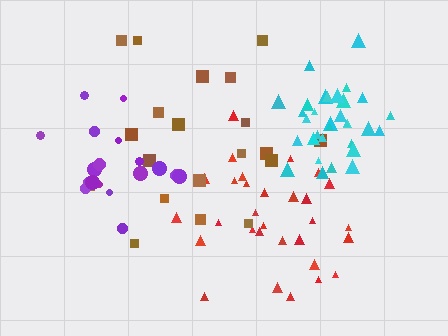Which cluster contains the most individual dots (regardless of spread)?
Cyan (32).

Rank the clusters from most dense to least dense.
cyan, purple, red, brown.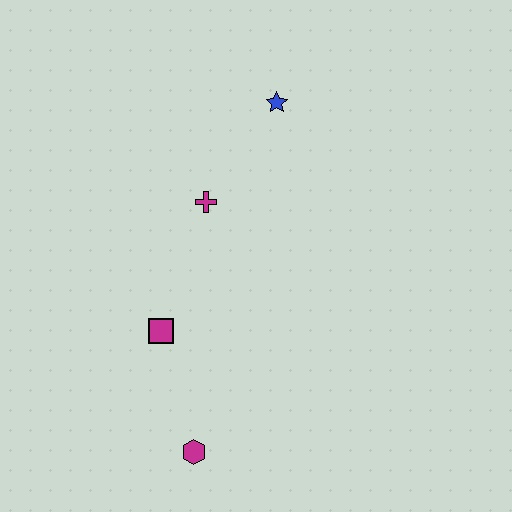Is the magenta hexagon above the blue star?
No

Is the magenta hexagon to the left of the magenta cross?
Yes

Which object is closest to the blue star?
The magenta cross is closest to the blue star.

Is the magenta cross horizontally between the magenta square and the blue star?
Yes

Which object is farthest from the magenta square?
The blue star is farthest from the magenta square.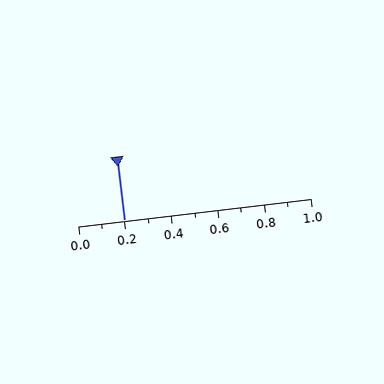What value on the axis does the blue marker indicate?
The marker indicates approximately 0.2.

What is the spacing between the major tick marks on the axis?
The major ticks are spaced 0.2 apart.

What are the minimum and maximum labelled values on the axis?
The axis runs from 0.0 to 1.0.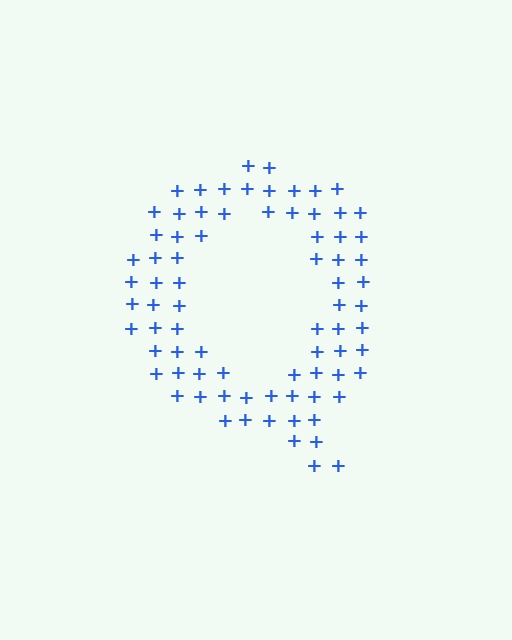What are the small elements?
The small elements are plus signs.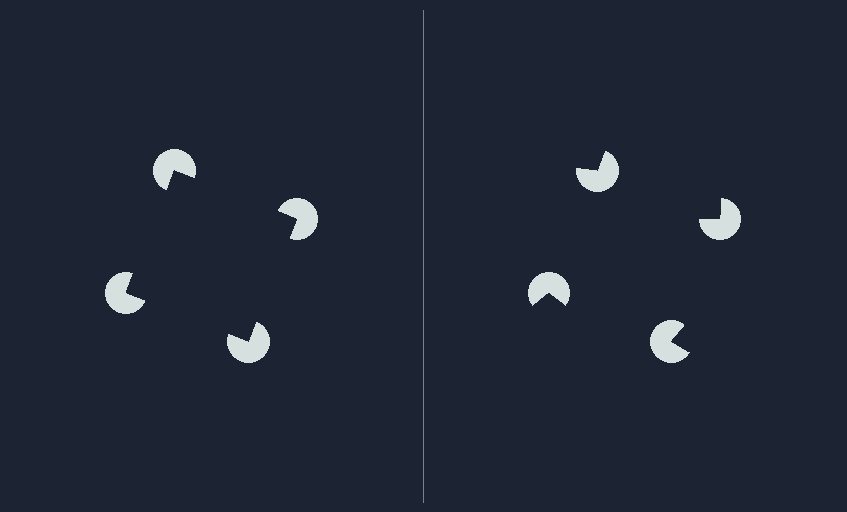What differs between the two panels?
The pac-man discs are positioned identically on both sides; only the wedge orientations differ. On the left they align to a square; on the right they are misaligned.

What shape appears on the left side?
An illusory square.